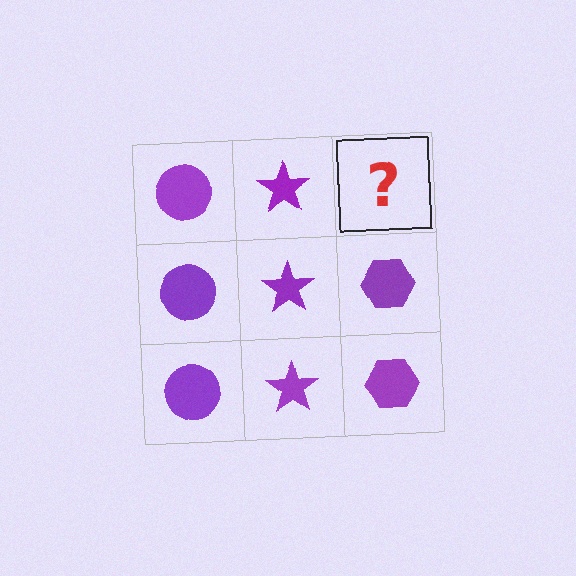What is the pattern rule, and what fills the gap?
The rule is that each column has a consistent shape. The gap should be filled with a purple hexagon.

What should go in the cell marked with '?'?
The missing cell should contain a purple hexagon.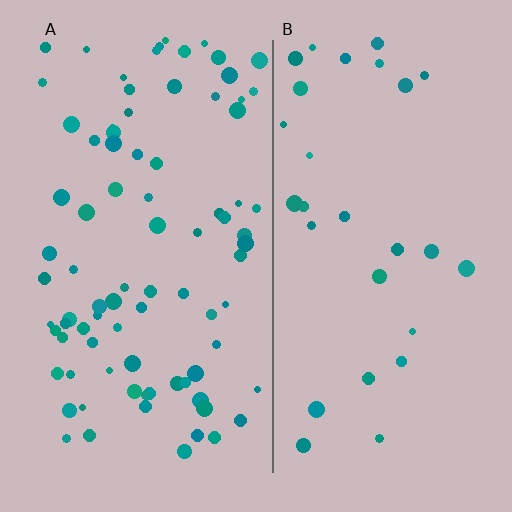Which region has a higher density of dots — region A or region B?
A (the left).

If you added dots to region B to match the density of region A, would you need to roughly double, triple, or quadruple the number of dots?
Approximately triple.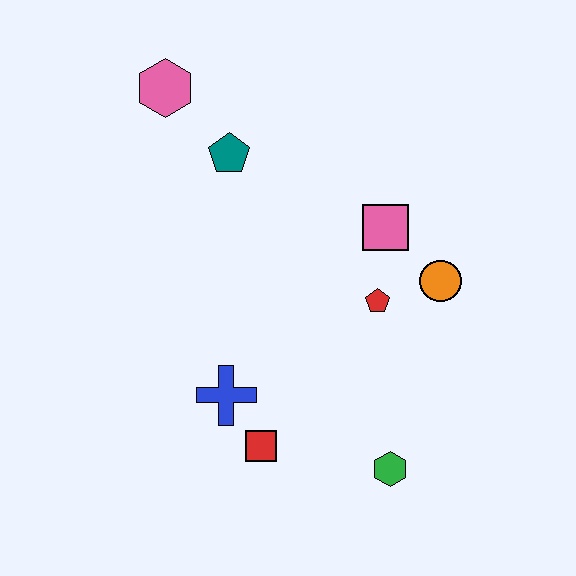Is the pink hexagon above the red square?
Yes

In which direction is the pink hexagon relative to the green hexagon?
The pink hexagon is above the green hexagon.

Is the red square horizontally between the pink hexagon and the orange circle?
Yes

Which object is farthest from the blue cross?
The pink hexagon is farthest from the blue cross.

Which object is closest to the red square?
The blue cross is closest to the red square.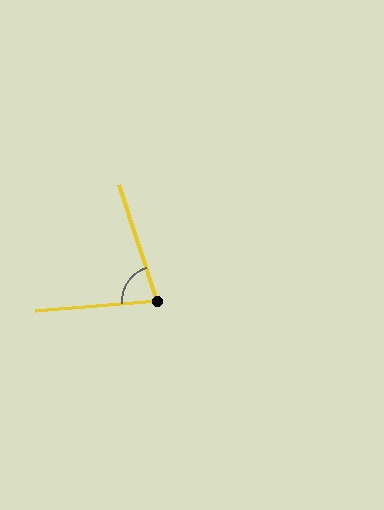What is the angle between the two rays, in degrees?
Approximately 76 degrees.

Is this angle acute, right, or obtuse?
It is acute.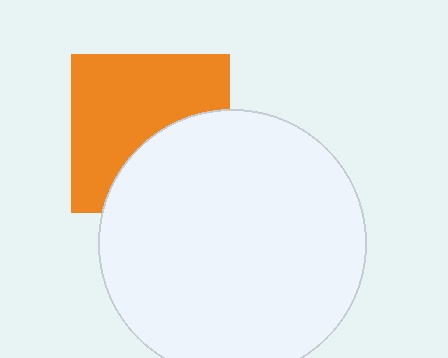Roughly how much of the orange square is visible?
About half of it is visible (roughly 61%).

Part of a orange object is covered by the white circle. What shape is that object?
It is a square.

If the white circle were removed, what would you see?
You would see the complete orange square.